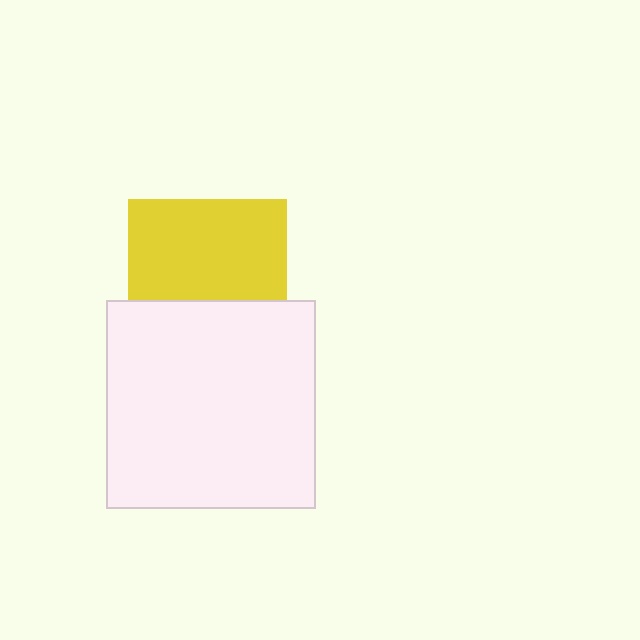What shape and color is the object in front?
The object in front is a white square.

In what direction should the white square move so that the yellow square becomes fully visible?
The white square should move down. That is the shortest direction to clear the overlap and leave the yellow square fully visible.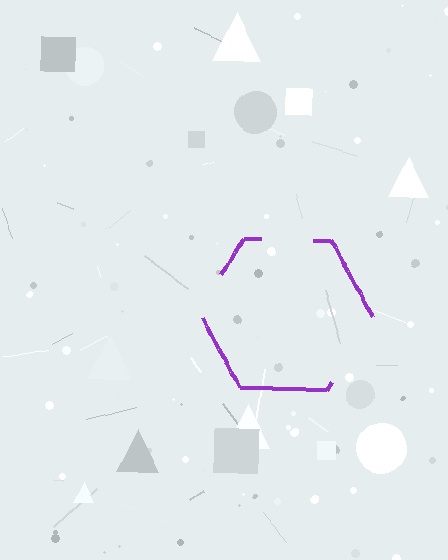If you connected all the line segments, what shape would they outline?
They would outline a hexagon.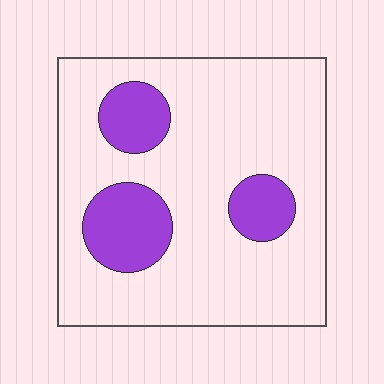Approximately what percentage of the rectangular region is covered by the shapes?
Approximately 20%.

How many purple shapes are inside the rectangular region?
3.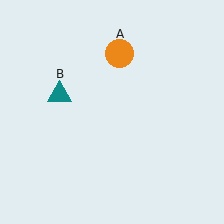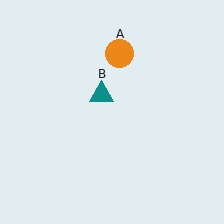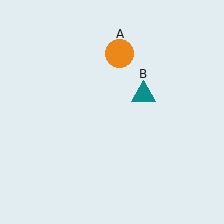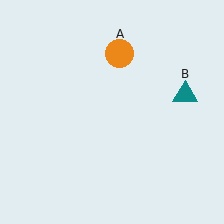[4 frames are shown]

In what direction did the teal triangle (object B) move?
The teal triangle (object B) moved right.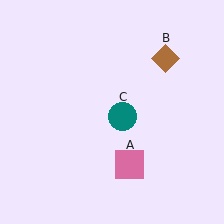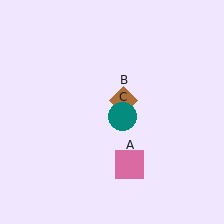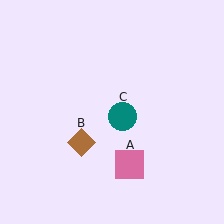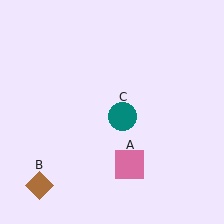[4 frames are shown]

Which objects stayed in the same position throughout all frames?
Pink square (object A) and teal circle (object C) remained stationary.